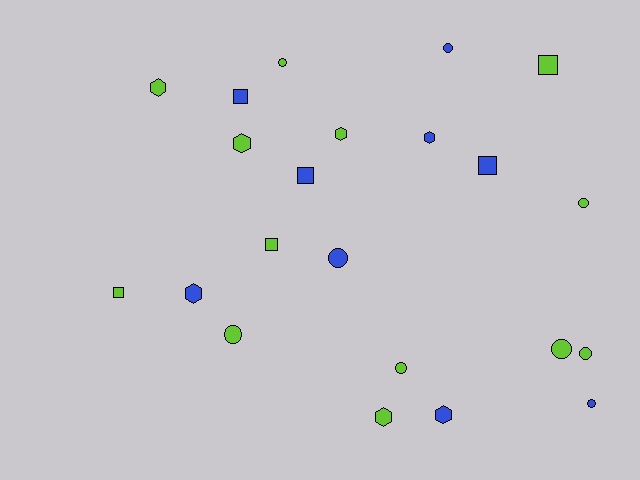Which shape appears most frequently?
Circle, with 9 objects.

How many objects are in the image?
There are 22 objects.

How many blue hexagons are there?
There are 3 blue hexagons.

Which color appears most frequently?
Lime, with 13 objects.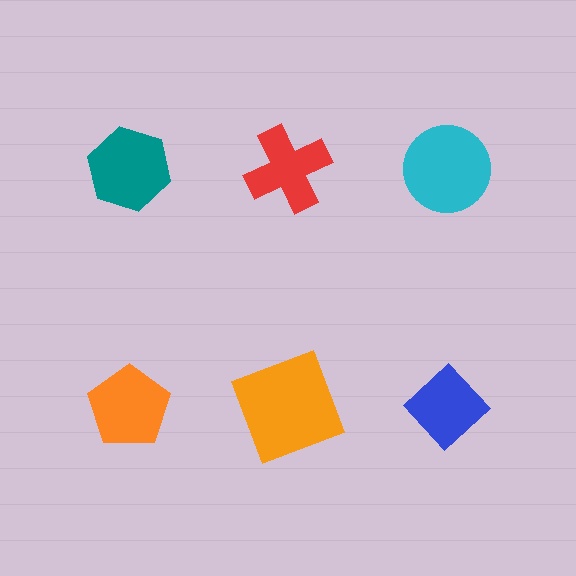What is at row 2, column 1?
An orange pentagon.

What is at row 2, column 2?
An orange square.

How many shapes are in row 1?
3 shapes.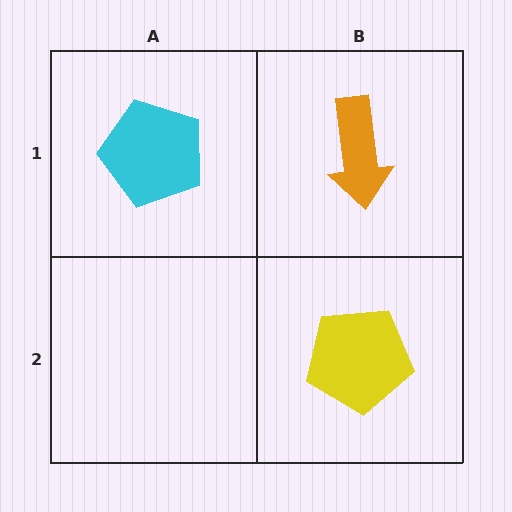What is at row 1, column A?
A cyan pentagon.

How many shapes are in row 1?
2 shapes.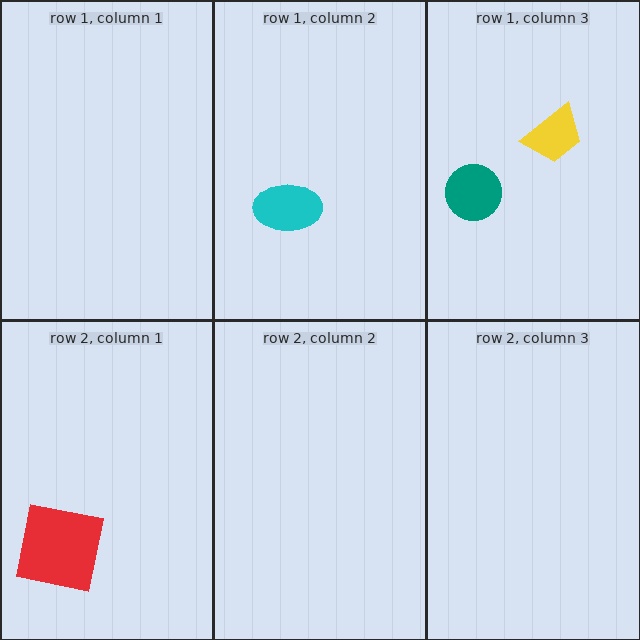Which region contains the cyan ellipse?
The row 1, column 2 region.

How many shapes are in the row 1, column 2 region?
1.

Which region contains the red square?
The row 2, column 1 region.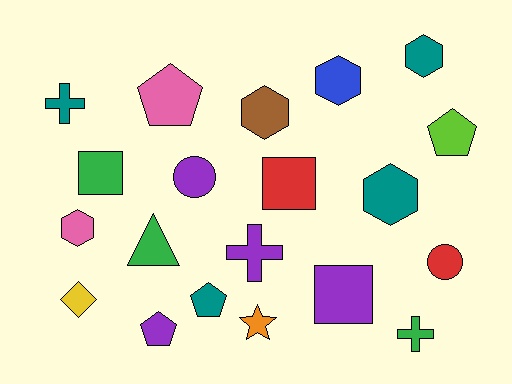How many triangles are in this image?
There is 1 triangle.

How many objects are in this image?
There are 20 objects.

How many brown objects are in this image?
There is 1 brown object.